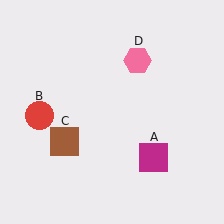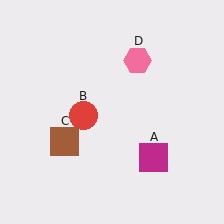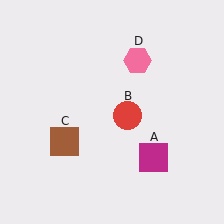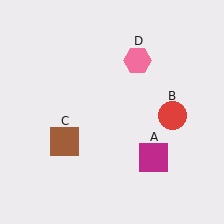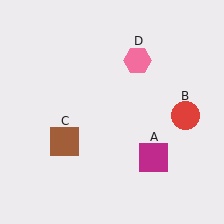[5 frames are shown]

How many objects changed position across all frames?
1 object changed position: red circle (object B).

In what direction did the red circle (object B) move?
The red circle (object B) moved right.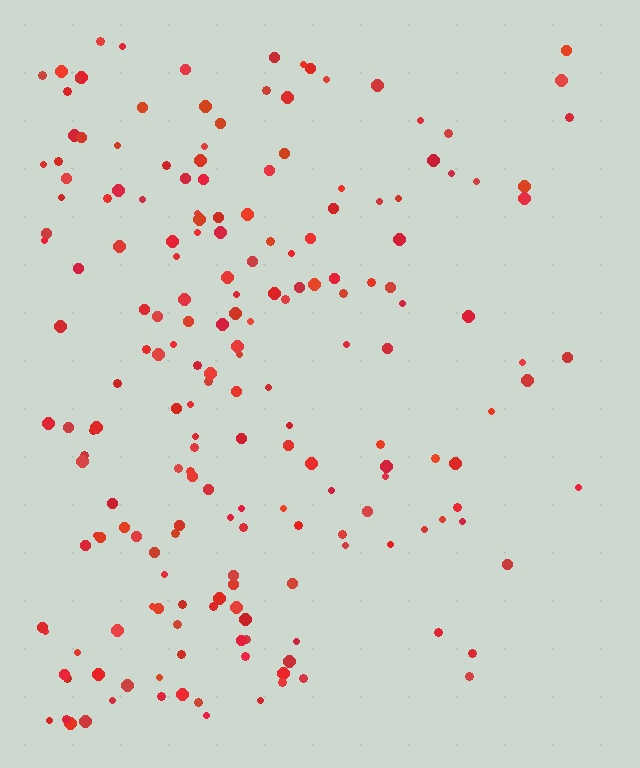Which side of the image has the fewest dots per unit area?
The right.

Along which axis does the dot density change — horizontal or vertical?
Horizontal.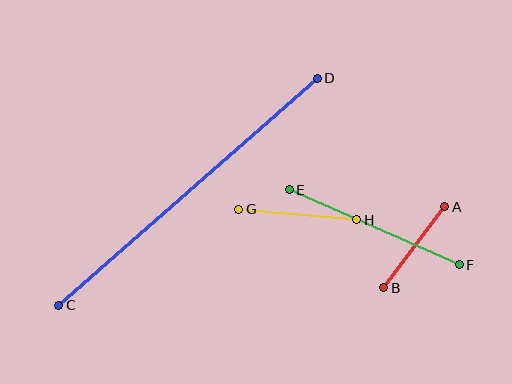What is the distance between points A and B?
The distance is approximately 101 pixels.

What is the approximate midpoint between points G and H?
The midpoint is at approximately (298, 214) pixels.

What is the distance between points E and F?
The distance is approximately 186 pixels.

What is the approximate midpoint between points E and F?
The midpoint is at approximately (374, 227) pixels.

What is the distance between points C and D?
The distance is approximately 344 pixels.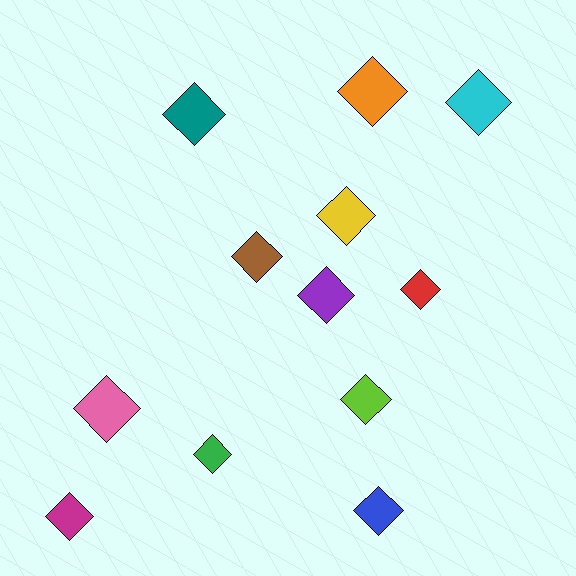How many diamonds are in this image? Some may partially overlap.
There are 12 diamonds.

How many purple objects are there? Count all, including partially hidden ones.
There is 1 purple object.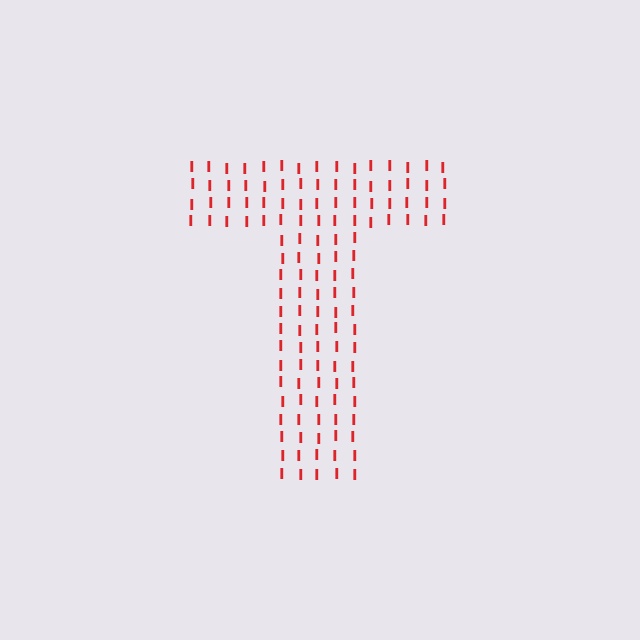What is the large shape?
The large shape is the letter T.